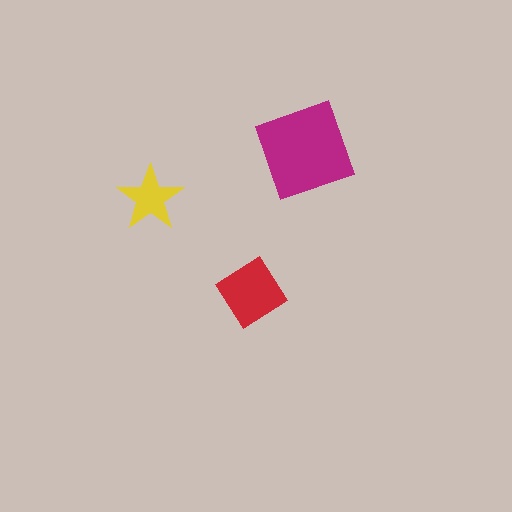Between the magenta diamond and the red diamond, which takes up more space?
The magenta diamond.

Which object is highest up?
The magenta diamond is topmost.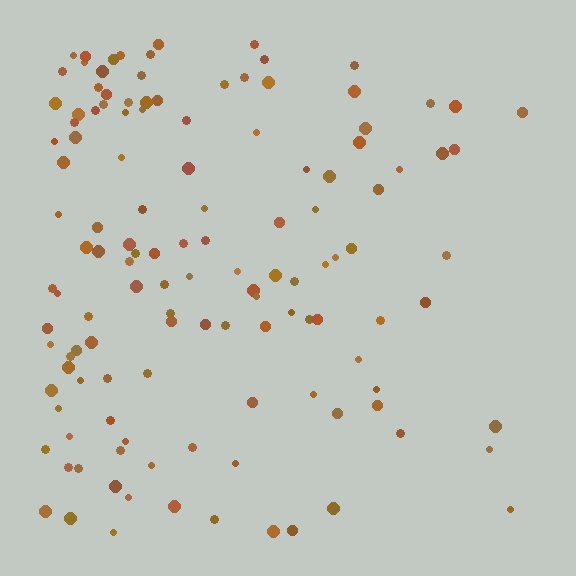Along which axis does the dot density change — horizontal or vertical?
Horizontal.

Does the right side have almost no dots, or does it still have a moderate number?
Still a moderate number, just noticeably fewer than the left.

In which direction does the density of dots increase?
From right to left, with the left side densest.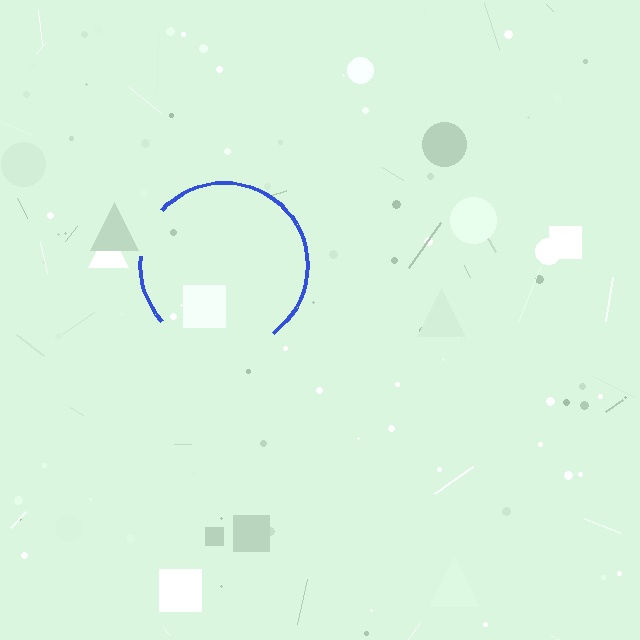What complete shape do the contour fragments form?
The contour fragments form a circle.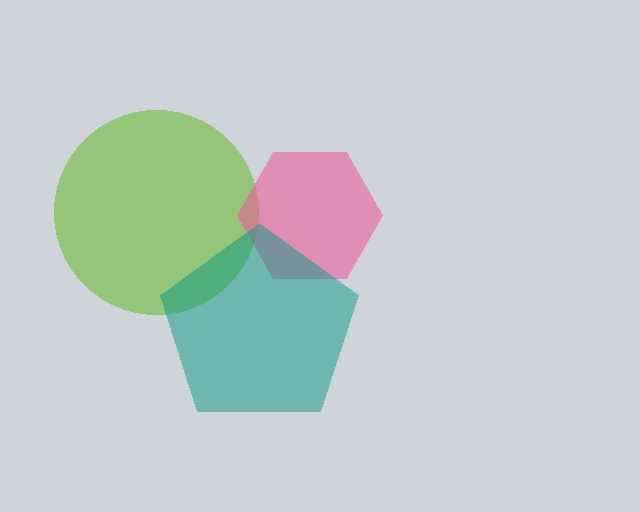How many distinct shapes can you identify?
There are 3 distinct shapes: a lime circle, a pink hexagon, a teal pentagon.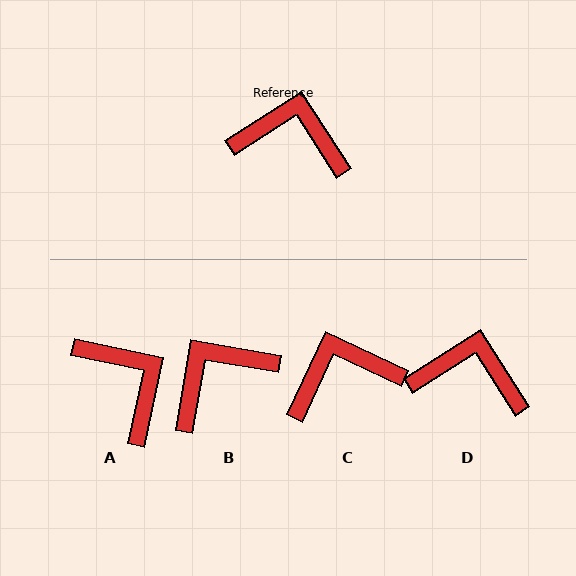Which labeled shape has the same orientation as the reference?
D.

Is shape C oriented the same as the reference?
No, it is off by about 32 degrees.